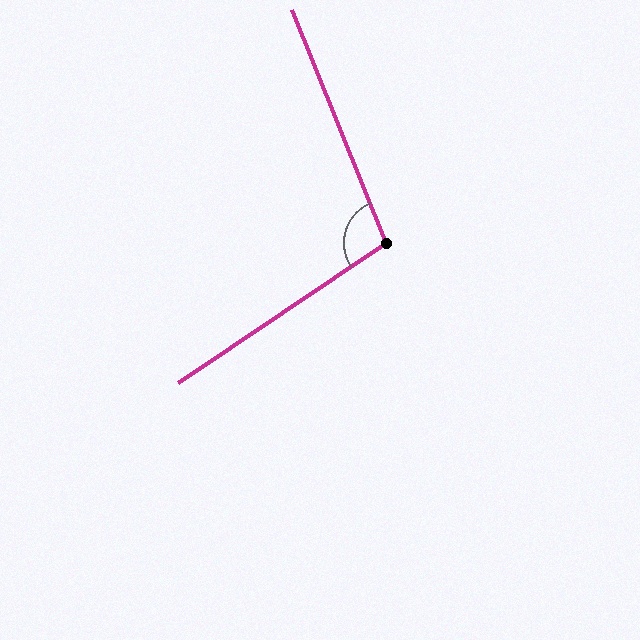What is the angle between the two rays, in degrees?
Approximately 102 degrees.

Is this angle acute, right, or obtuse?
It is obtuse.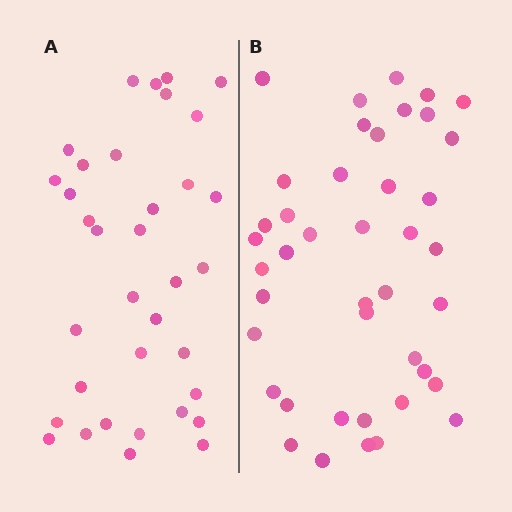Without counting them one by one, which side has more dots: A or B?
Region B (the right region) has more dots.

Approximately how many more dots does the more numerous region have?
Region B has roughly 8 or so more dots than region A.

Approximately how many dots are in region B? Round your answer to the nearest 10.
About 40 dots. (The exact count is 42, which rounds to 40.)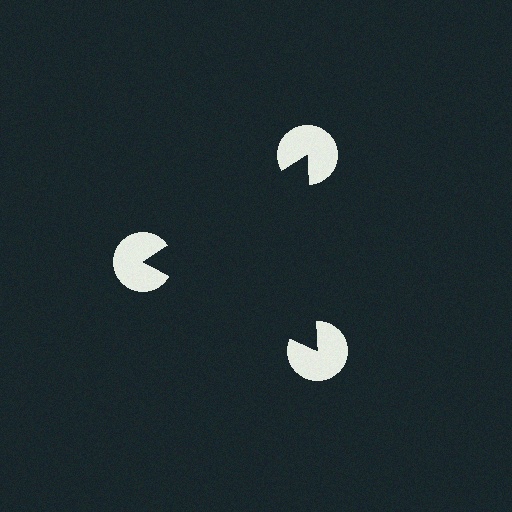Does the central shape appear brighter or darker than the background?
It typically appears slightly darker than the background, even though no actual brightness change is drawn.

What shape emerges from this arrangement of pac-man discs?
An illusory triangle — its edges are inferred from the aligned wedge cuts in the pac-man discs, not physically drawn.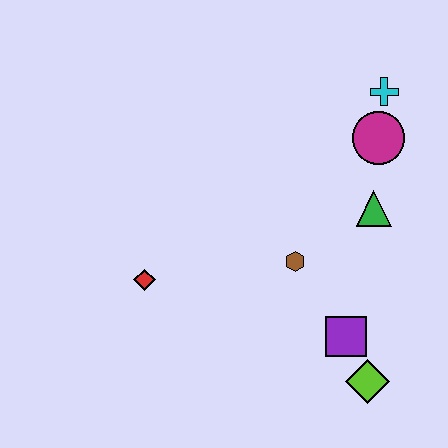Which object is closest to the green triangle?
The magenta circle is closest to the green triangle.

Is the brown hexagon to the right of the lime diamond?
No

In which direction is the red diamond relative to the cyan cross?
The red diamond is to the left of the cyan cross.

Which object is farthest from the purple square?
The cyan cross is farthest from the purple square.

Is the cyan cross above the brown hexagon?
Yes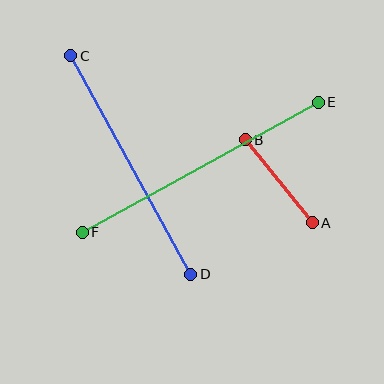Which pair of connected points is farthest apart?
Points E and F are farthest apart.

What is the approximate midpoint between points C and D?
The midpoint is at approximately (131, 165) pixels.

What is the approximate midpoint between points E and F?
The midpoint is at approximately (200, 167) pixels.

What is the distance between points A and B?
The distance is approximately 107 pixels.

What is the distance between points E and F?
The distance is approximately 270 pixels.